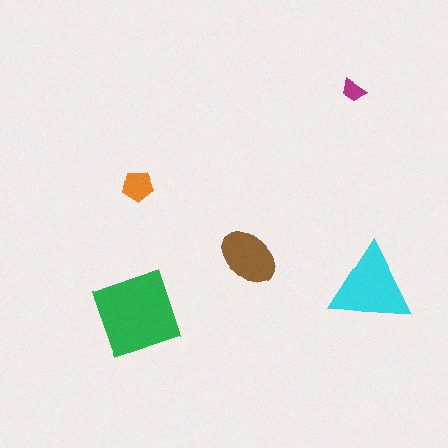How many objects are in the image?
There are 5 objects in the image.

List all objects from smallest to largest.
The magenta trapezoid, the orange pentagon, the brown ellipse, the cyan triangle, the green square.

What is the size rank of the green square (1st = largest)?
1st.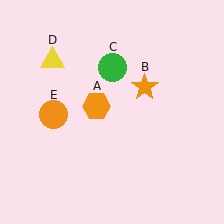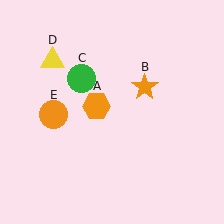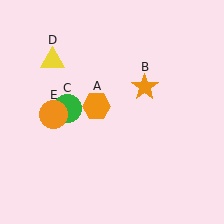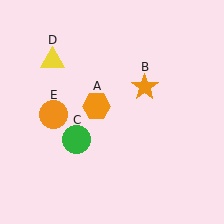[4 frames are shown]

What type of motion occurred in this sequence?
The green circle (object C) rotated counterclockwise around the center of the scene.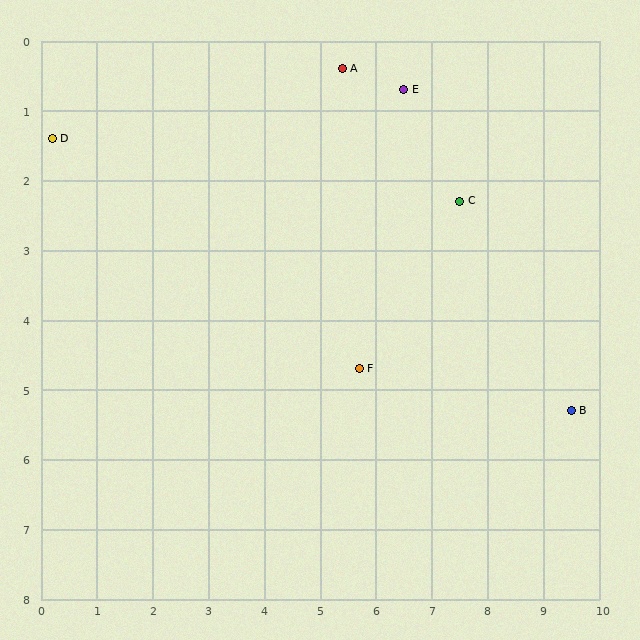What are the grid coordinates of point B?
Point B is at approximately (9.5, 5.3).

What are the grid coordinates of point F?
Point F is at approximately (5.7, 4.7).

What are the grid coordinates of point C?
Point C is at approximately (7.5, 2.3).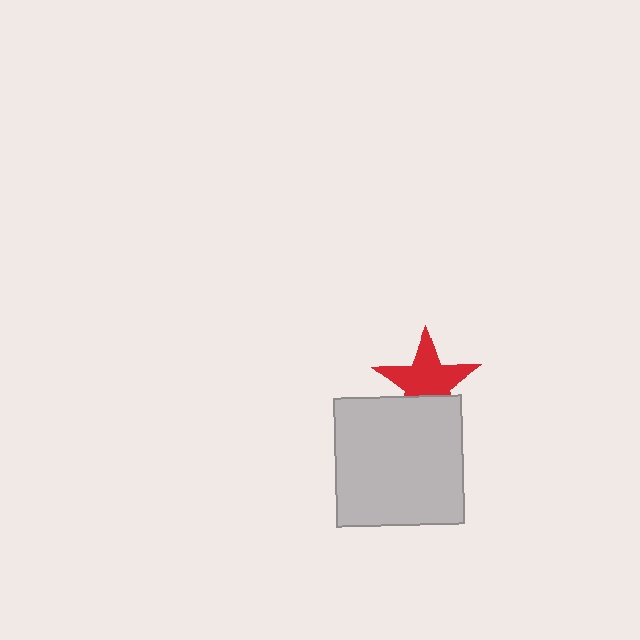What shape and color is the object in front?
The object in front is a light gray square.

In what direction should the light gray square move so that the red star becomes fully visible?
The light gray square should move down. That is the shortest direction to clear the overlap and leave the red star fully visible.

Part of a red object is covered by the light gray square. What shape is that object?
It is a star.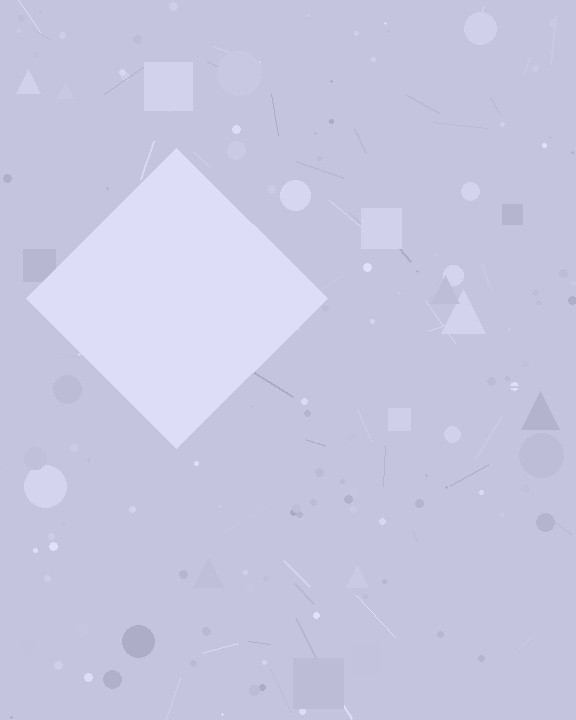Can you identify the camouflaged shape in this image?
The camouflaged shape is a diamond.